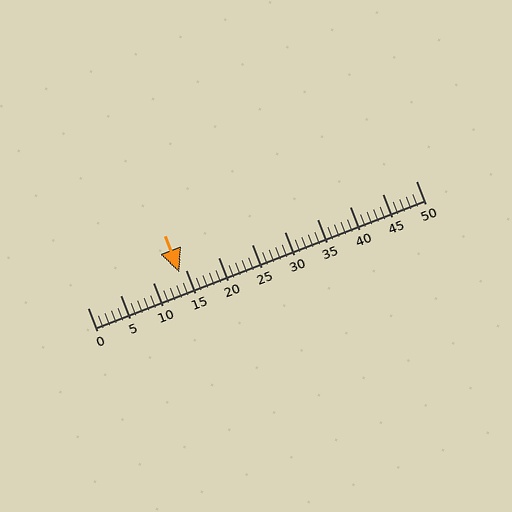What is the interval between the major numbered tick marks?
The major tick marks are spaced 5 units apart.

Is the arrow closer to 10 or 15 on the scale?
The arrow is closer to 15.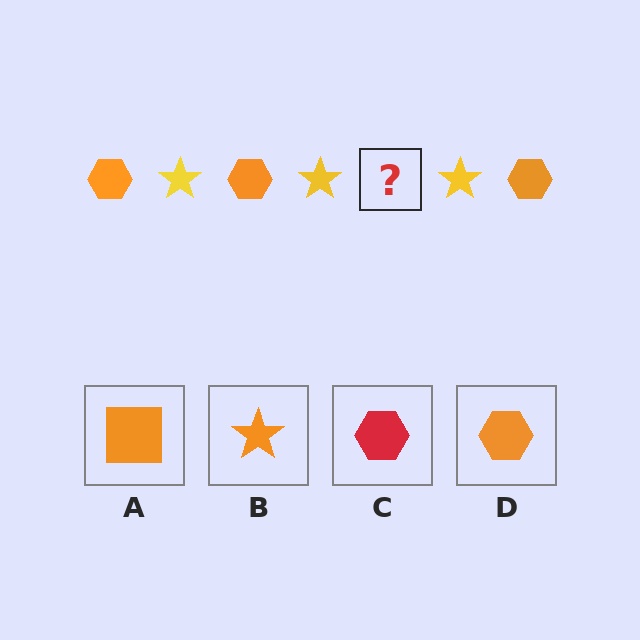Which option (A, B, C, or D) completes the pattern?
D.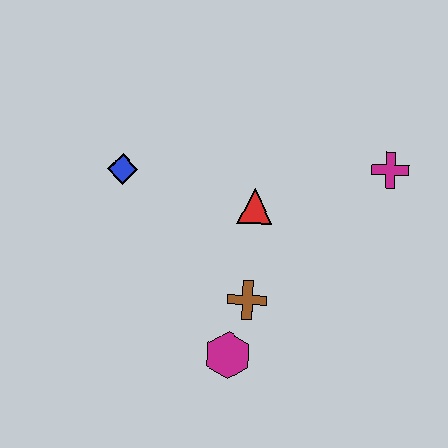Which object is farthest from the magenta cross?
The blue diamond is farthest from the magenta cross.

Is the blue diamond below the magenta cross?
Yes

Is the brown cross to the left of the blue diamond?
No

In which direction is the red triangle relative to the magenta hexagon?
The red triangle is above the magenta hexagon.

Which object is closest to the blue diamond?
The red triangle is closest to the blue diamond.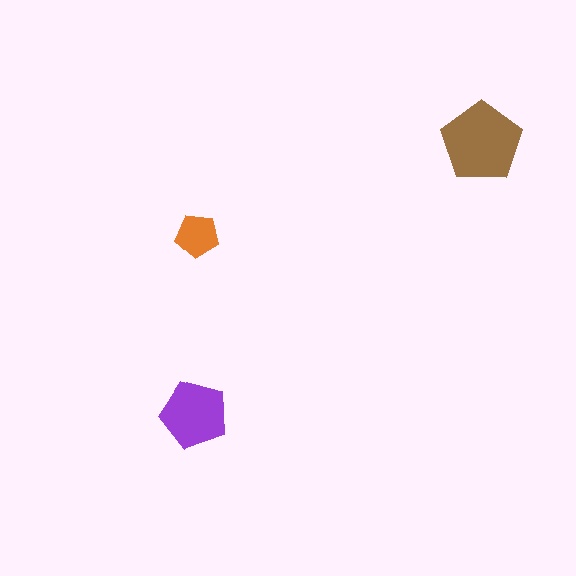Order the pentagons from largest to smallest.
the brown one, the purple one, the orange one.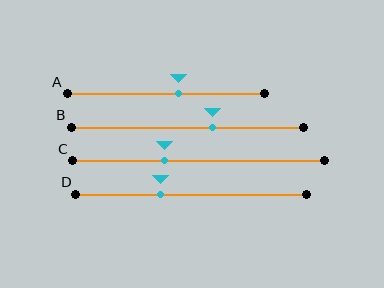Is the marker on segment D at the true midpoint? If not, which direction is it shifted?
No, the marker on segment D is shifted to the left by about 13% of the segment length.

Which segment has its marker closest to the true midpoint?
Segment A has its marker closest to the true midpoint.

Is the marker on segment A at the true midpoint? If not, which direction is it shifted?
No, the marker on segment A is shifted to the right by about 6% of the segment length.